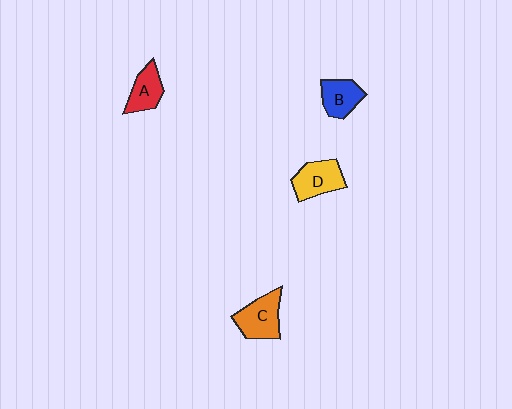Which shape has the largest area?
Shape C (orange).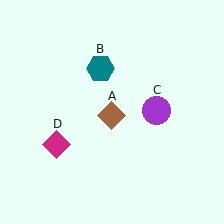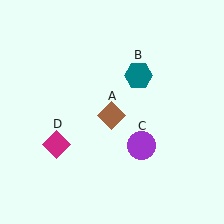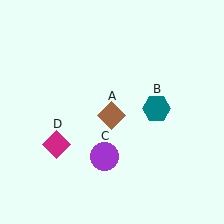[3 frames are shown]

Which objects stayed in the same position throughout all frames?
Brown diamond (object A) and magenta diamond (object D) remained stationary.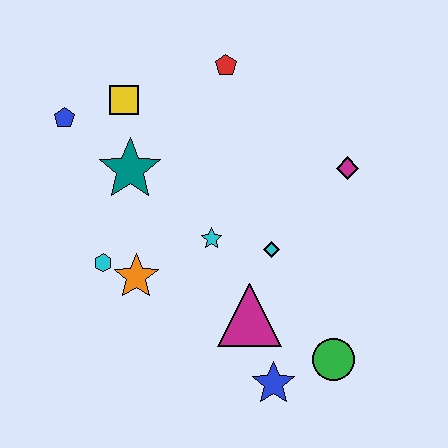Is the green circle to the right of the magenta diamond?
No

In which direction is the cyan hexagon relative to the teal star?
The cyan hexagon is below the teal star.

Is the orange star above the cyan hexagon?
No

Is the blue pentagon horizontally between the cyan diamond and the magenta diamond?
No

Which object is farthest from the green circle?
The blue pentagon is farthest from the green circle.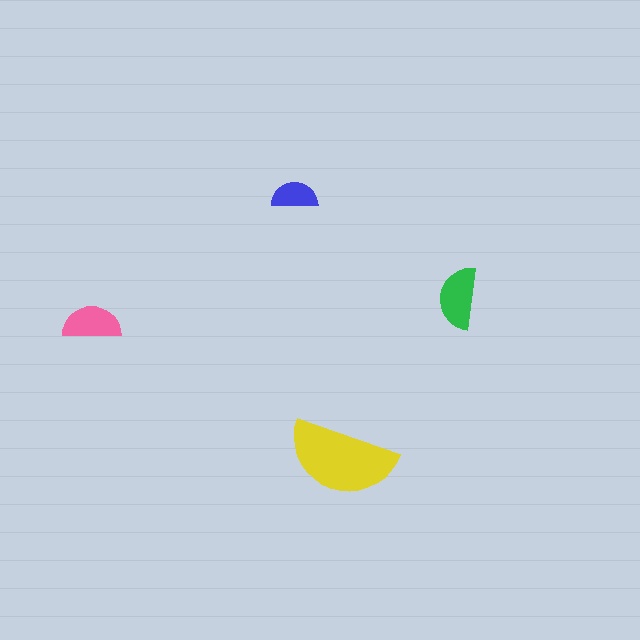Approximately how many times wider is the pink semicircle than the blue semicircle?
About 1.5 times wider.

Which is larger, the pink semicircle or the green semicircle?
The green one.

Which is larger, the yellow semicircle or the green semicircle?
The yellow one.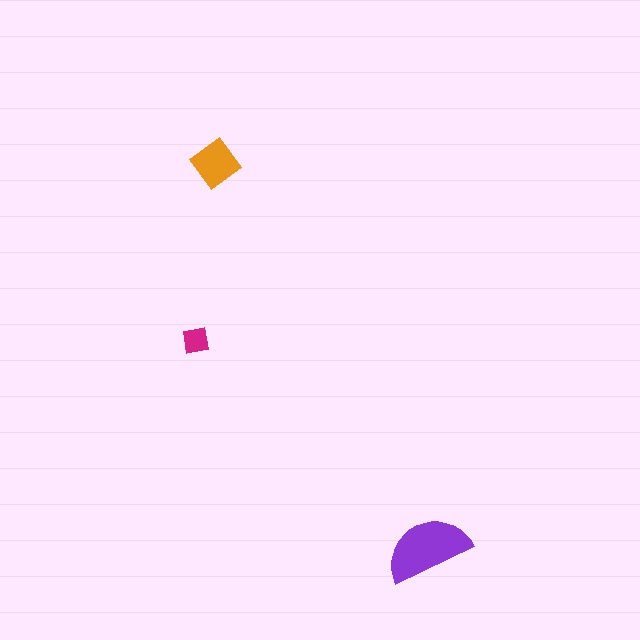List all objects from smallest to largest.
The magenta square, the orange diamond, the purple semicircle.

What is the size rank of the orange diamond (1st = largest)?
2nd.